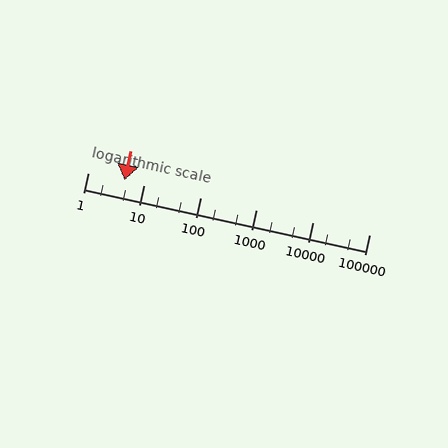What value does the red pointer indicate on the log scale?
The pointer indicates approximately 4.5.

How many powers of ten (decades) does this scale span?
The scale spans 5 decades, from 1 to 100000.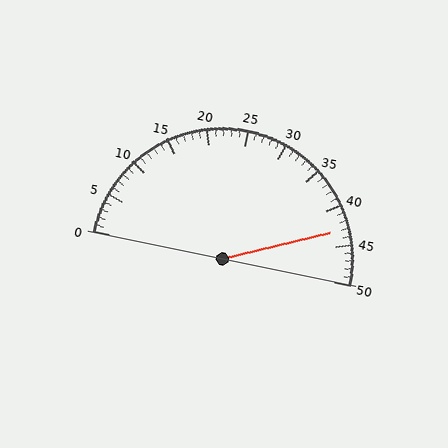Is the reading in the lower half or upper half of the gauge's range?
The reading is in the upper half of the range (0 to 50).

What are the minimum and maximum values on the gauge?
The gauge ranges from 0 to 50.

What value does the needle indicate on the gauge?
The needle indicates approximately 43.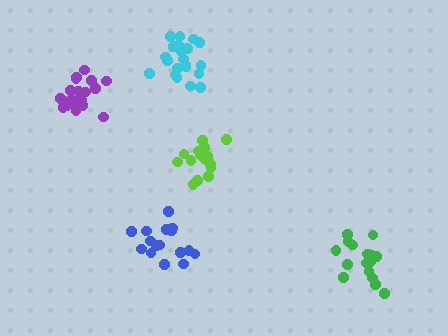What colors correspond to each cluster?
The clusters are colored: blue, green, cyan, purple, lime.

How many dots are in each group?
Group 1: 16 dots, Group 2: 16 dots, Group 3: 21 dots, Group 4: 20 dots, Group 5: 17 dots (90 total).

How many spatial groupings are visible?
There are 5 spatial groupings.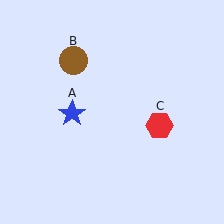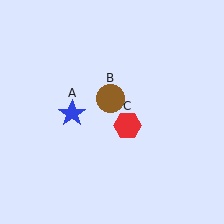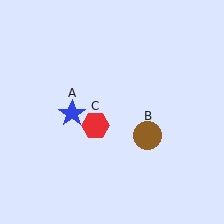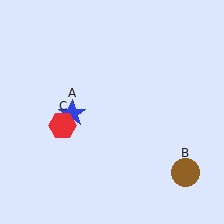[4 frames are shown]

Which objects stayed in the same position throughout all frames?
Blue star (object A) remained stationary.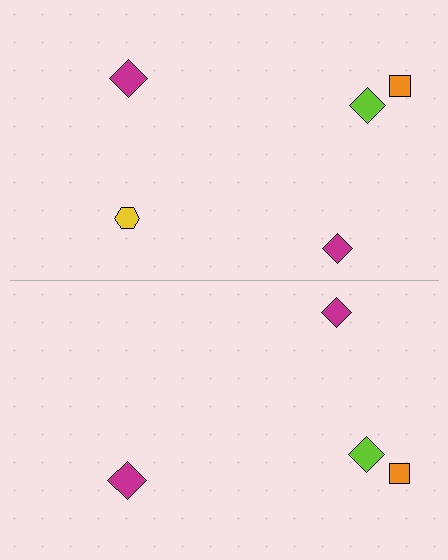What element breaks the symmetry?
A yellow hexagon is missing from the bottom side.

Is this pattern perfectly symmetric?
No, the pattern is not perfectly symmetric. A yellow hexagon is missing from the bottom side.